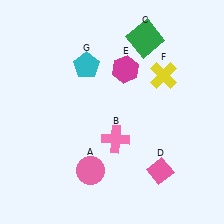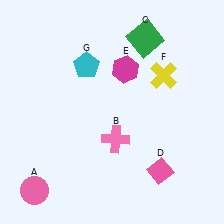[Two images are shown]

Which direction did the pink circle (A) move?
The pink circle (A) moved left.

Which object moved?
The pink circle (A) moved left.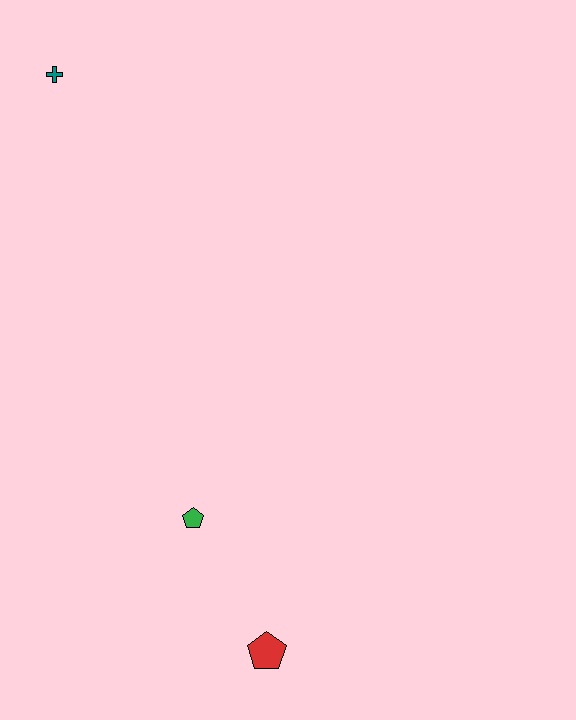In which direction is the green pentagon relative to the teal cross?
The green pentagon is below the teal cross.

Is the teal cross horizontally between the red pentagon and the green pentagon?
No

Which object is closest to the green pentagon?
The red pentagon is closest to the green pentagon.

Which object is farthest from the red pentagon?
The teal cross is farthest from the red pentagon.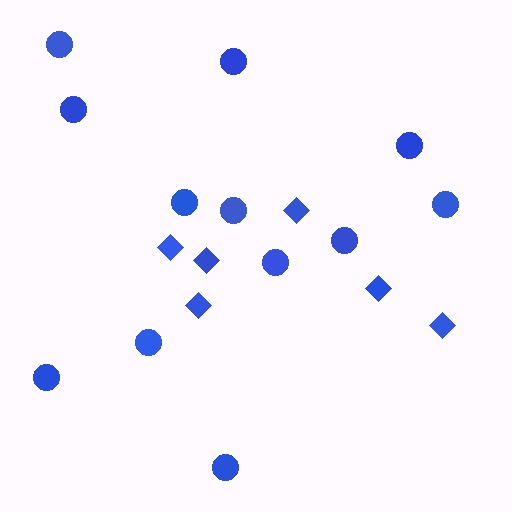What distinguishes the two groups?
There are 2 groups: one group of circles (12) and one group of diamonds (6).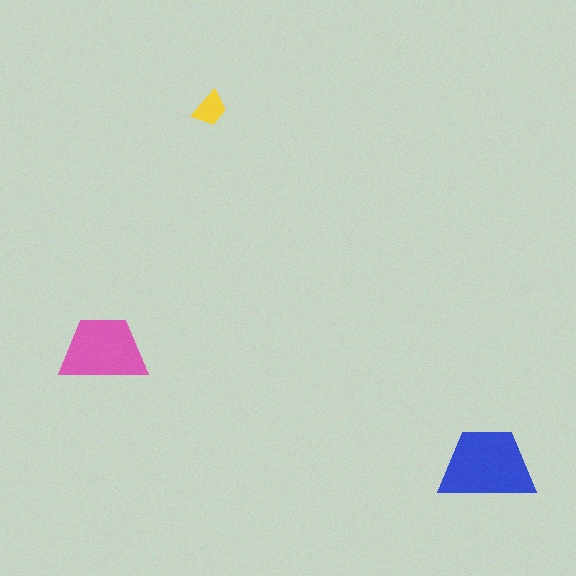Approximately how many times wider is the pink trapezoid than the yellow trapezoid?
About 2.5 times wider.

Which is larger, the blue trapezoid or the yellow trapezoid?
The blue one.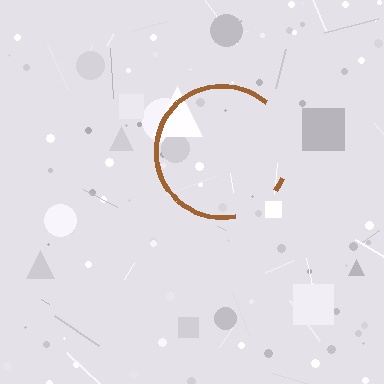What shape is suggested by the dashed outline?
The dashed outline suggests a circle.